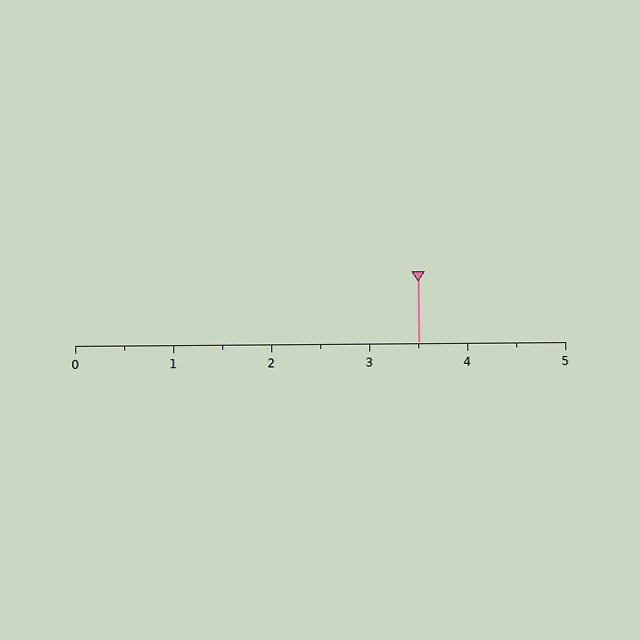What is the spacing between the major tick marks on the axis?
The major ticks are spaced 1 apart.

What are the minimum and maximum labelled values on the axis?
The axis runs from 0 to 5.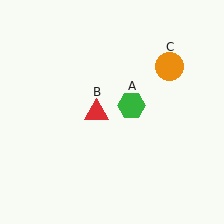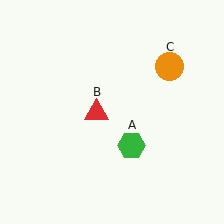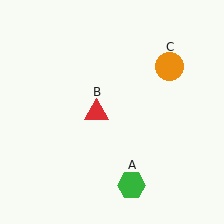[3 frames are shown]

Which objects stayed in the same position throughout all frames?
Red triangle (object B) and orange circle (object C) remained stationary.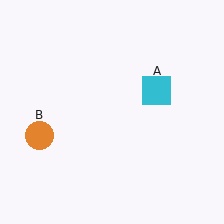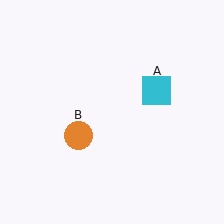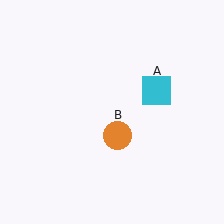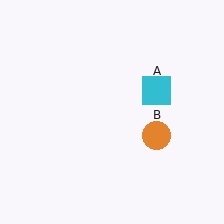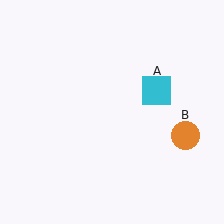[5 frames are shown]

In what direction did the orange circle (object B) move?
The orange circle (object B) moved right.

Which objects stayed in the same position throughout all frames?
Cyan square (object A) remained stationary.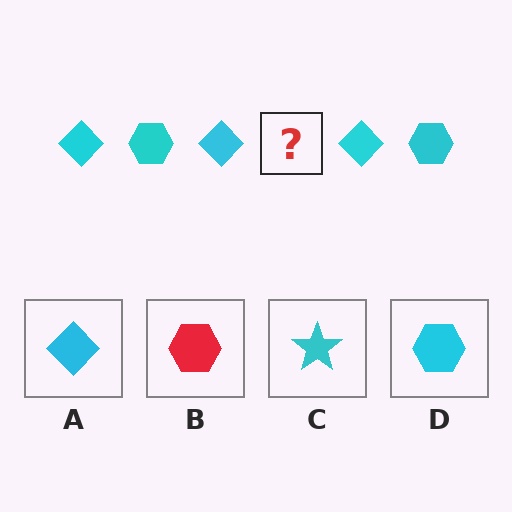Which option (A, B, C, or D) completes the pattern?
D.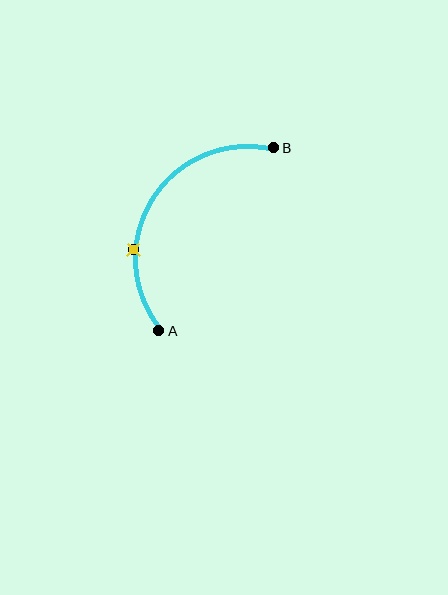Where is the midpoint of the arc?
The arc midpoint is the point on the curve farthest from the straight line joining A and B. It sits to the left of that line.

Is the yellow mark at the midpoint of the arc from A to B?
No. The yellow mark lies on the arc but is closer to endpoint A. The arc midpoint would be at the point on the curve equidistant along the arc from both A and B.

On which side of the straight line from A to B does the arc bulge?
The arc bulges to the left of the straight line connecting A and B.